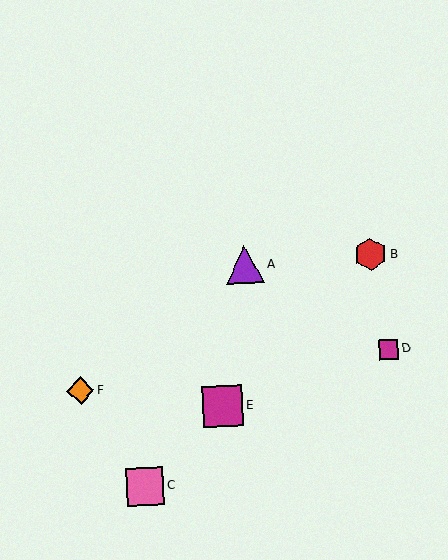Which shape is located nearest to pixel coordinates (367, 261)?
The red hexagon (labeled B) at (371, 254) is nearest to that location.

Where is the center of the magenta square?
The center of the magenta square is at (223, 406).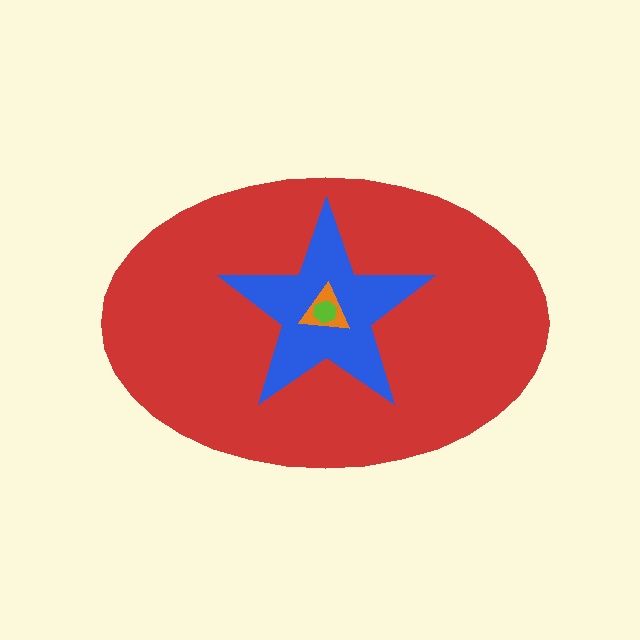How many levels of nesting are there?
4.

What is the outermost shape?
The red ellipse.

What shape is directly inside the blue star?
The orange triangle.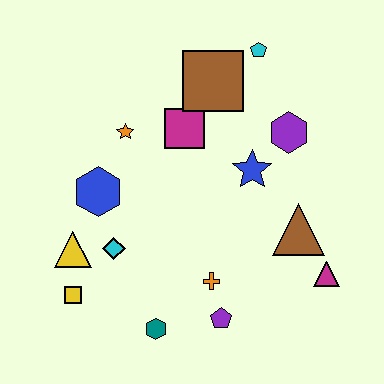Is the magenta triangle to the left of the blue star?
No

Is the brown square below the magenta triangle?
No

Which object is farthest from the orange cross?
The cyan pentagon is farthest from the orange cross.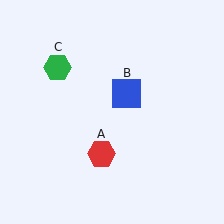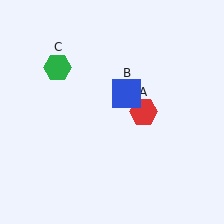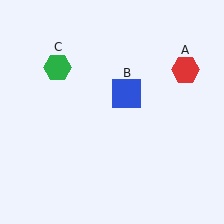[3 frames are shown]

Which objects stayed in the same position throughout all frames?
Blue square (object B) and green hexagon (object C) remained stationary.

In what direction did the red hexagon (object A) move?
The red hexagon (object A) moved up and to the right.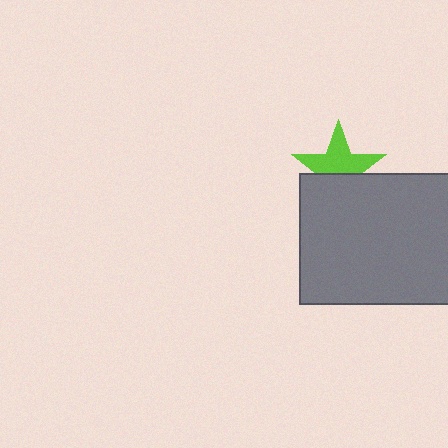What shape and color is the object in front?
The object in front is a gray rectangle.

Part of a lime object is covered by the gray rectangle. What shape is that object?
It is a star.